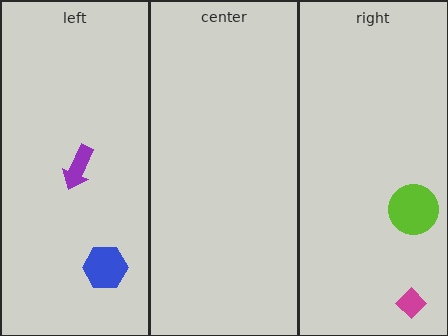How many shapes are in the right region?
2.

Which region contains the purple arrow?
The left region.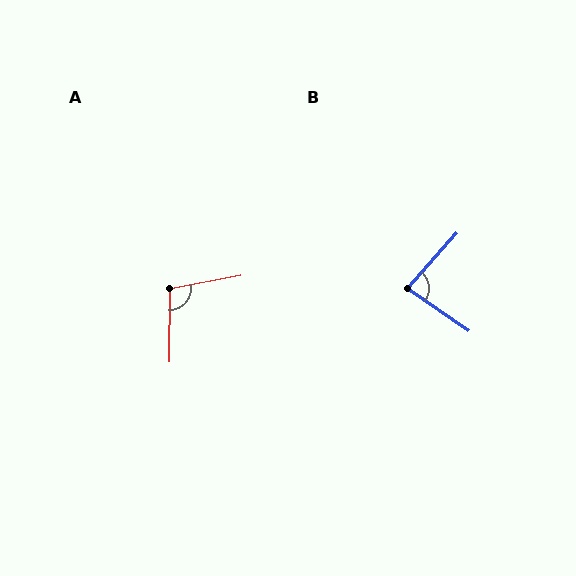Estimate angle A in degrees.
Approximately 101 degrees.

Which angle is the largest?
A, at approximately 101 degrees.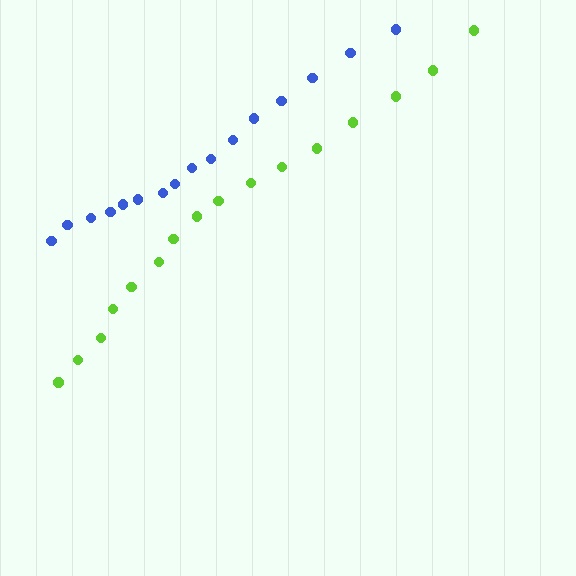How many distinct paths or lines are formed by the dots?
There are 2 distinct paths.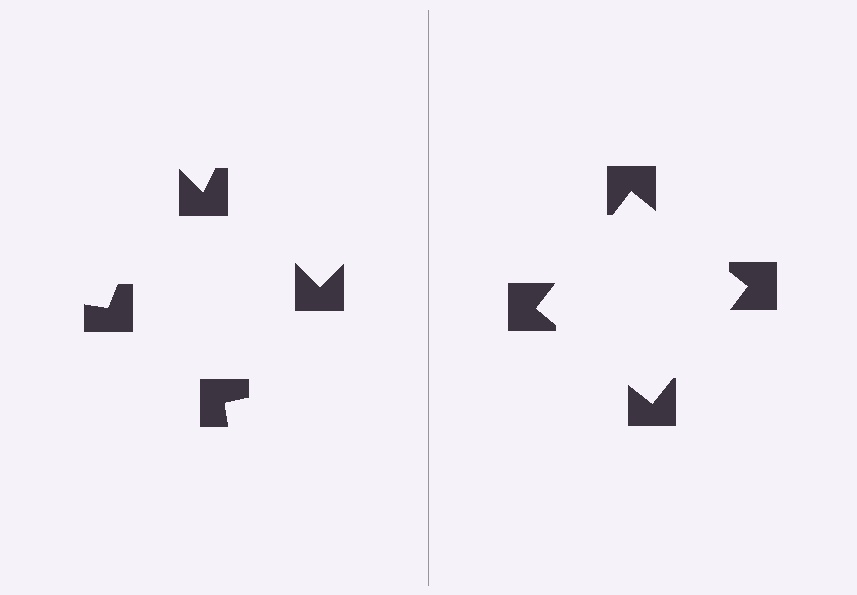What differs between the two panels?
The notched squares are positioned identically on both sides; only the wedge orientations differ. On the right they align to a square; on the left they are misaligned.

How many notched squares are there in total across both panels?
8 — 4 on each side.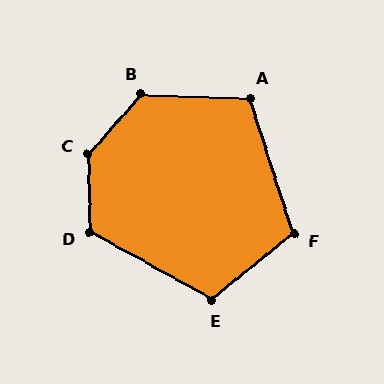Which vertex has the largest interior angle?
C, at approximately 138 degrees.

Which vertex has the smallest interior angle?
A, at approximately 110 degrees.